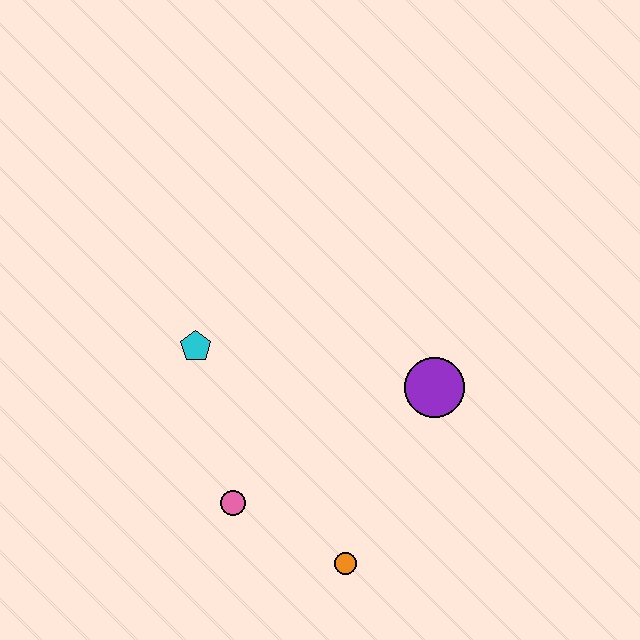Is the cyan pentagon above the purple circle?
Yes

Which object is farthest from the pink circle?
The purple circle is farthest from the pink circle.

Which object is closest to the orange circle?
The pink circle is closest to the orange circle.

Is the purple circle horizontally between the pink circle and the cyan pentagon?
No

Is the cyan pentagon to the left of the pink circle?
Yes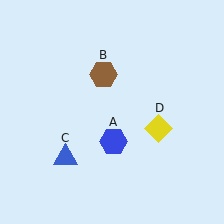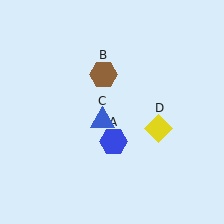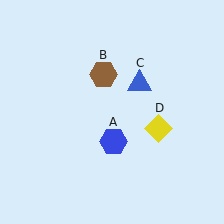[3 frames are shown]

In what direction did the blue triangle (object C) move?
The blue triangle (object C) moved up and to the right.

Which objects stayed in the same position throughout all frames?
Blue hexagon (object A) and brown hexagon (object B) and yellow diamond (object D) remained stationary.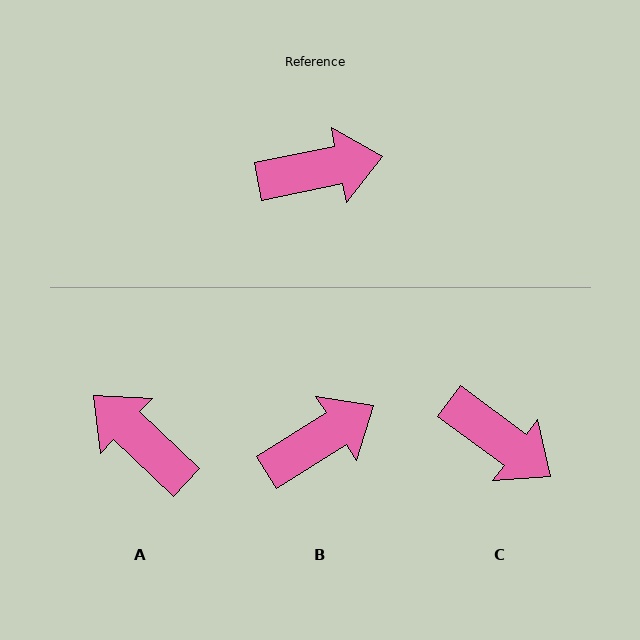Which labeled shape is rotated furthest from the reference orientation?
A, about 125 degrees away.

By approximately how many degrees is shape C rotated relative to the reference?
Approximately 48 degrees clockwise.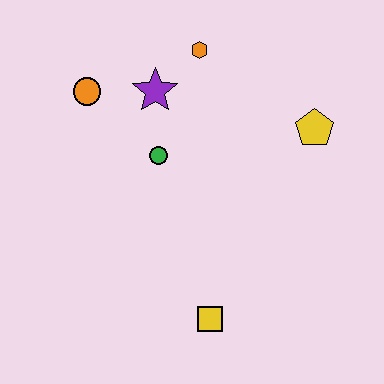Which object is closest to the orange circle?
The purple star is closest to the orange circle.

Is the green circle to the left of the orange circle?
No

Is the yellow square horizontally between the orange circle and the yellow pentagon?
Yes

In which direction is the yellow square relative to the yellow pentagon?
The yellow square is below the yellow pentagon.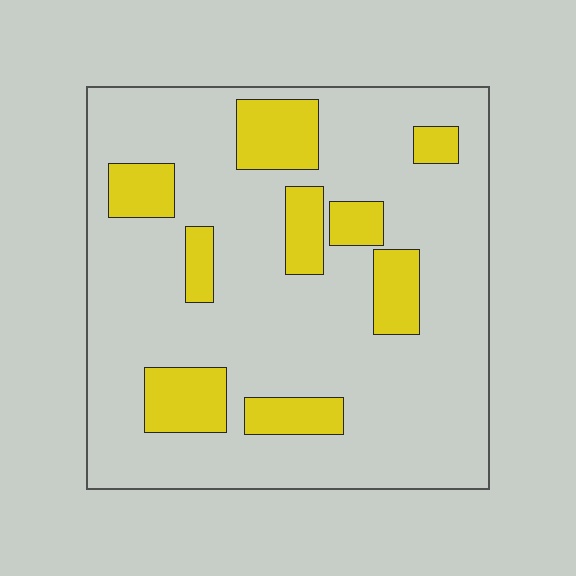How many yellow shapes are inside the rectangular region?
9.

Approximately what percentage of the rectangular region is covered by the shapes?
Approximately 20%.